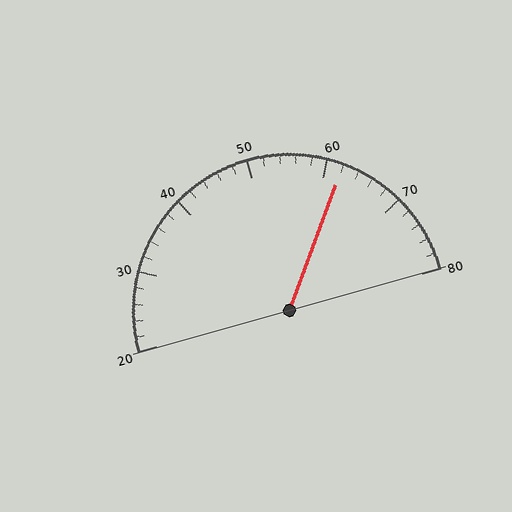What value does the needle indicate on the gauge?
The needle indicates approximately 62.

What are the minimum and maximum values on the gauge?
The gauge ranges from 20 to 80.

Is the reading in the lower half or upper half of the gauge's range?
The reading is in the upper half of the range (20 to 80).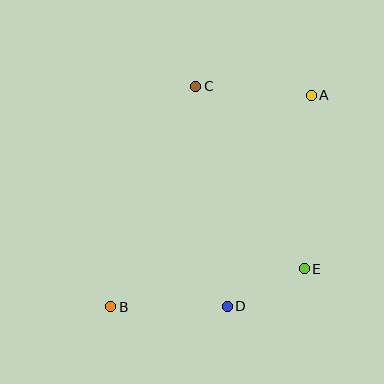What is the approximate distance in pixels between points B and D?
The distance between B and D is approximately 117 pixels.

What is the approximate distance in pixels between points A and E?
The distance between A and E is approximately 174 pixels.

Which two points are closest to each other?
Points D and E are closest to each other.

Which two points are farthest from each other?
Points A and B are farthest from each other.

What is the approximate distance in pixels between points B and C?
The distance between B and C is approximately 236 pixels.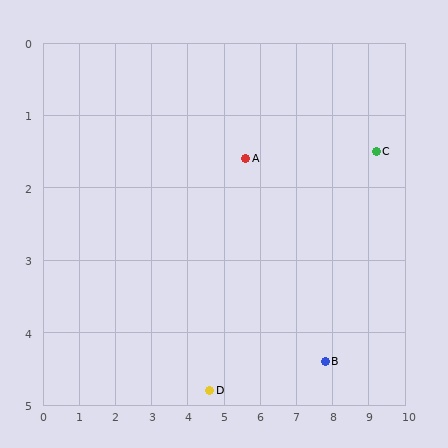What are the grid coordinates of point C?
Point C is at approximately (9.2, 1.5).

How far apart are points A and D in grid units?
Points A and D are about 3.4 grid units apart.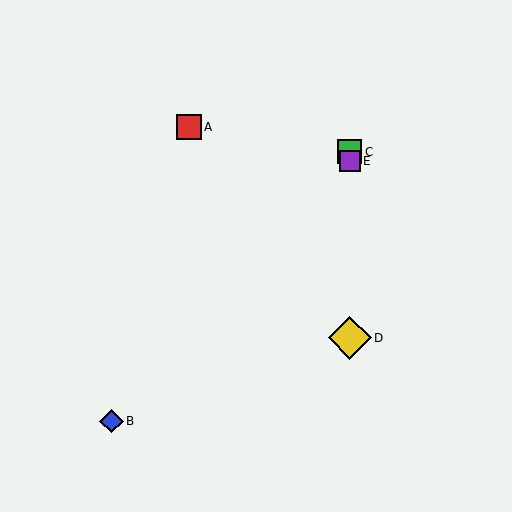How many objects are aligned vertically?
3 objects (C, D, E) are aligned vertically.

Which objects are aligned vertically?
Objects C, D, E are aligned vertically.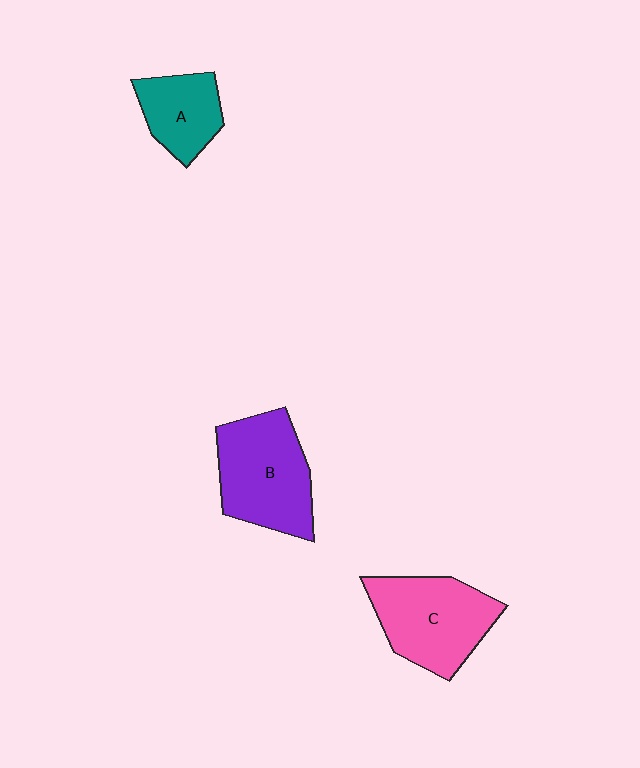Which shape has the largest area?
Shape B (purple).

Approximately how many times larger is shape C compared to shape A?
Approximately 1.6 times.